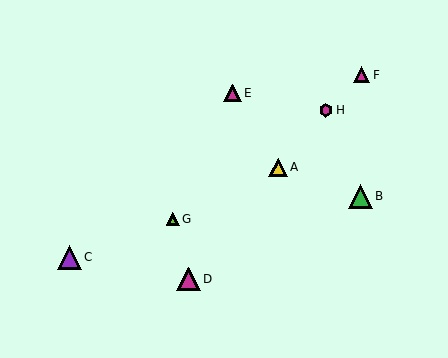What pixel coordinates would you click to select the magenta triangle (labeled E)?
Click at (233, 93) to select the magenta triangle E.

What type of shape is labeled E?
Shape E is a magenta triangle.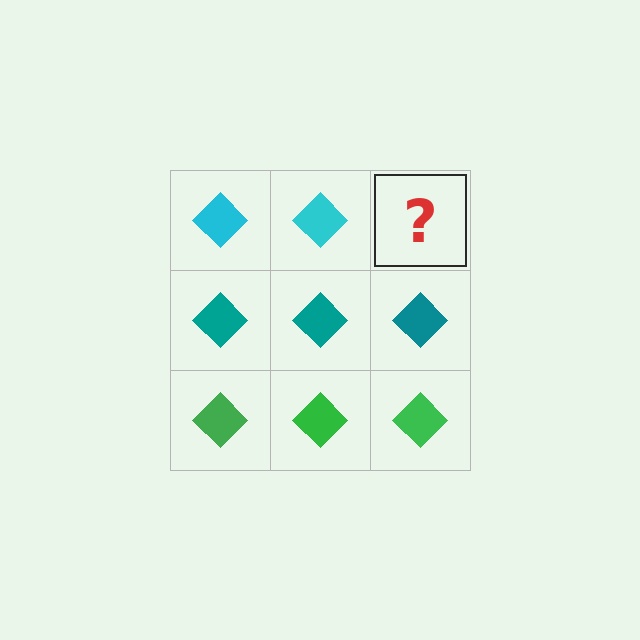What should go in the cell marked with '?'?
The missing cell should contain a cyan diamond.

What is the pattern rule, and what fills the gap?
The rule is that each row has a consistent color. The gap should be filled with a cyan diamond.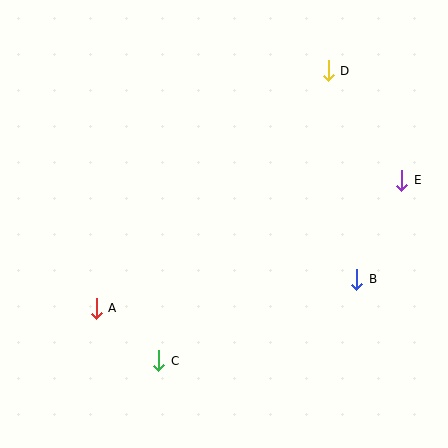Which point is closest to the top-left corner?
Point A is closest to the top-left corner.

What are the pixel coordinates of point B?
Point B is at (357, 279).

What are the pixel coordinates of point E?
Point E is at (401, 180).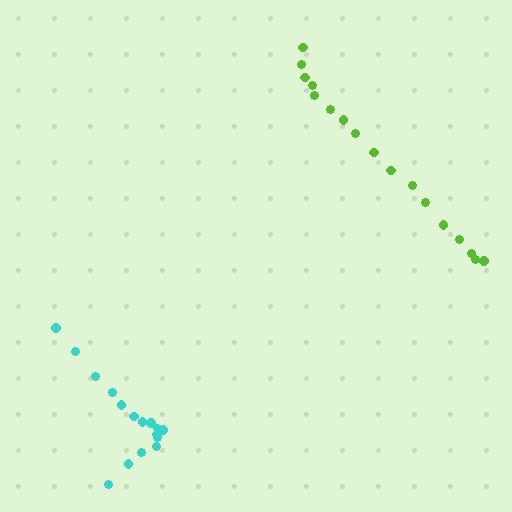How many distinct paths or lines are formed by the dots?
There are 2 distinct paths.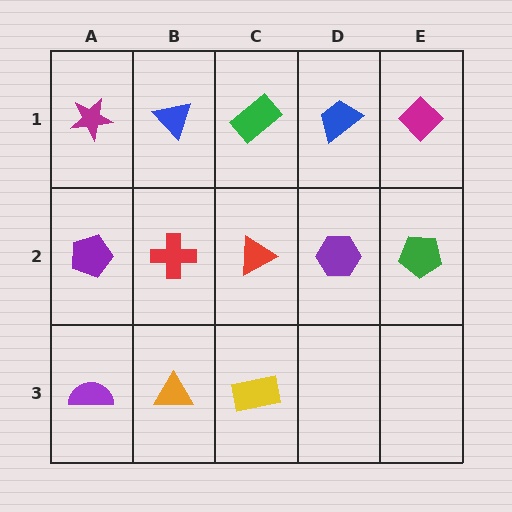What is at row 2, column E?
A green pentagon.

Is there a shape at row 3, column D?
No, that cell is empty.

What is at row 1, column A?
A magenta star.